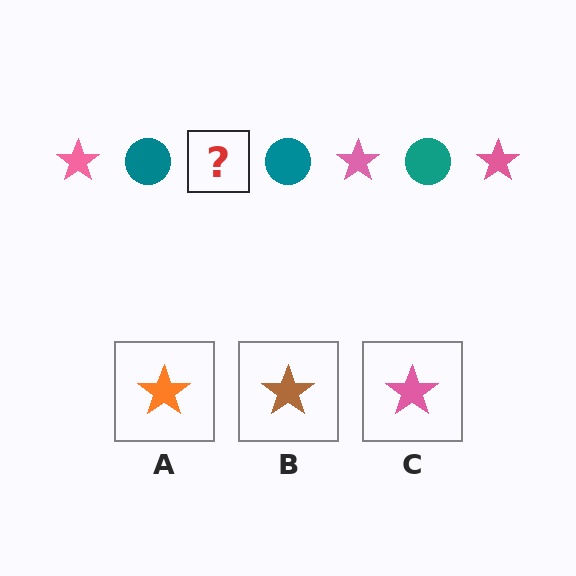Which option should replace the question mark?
Option C.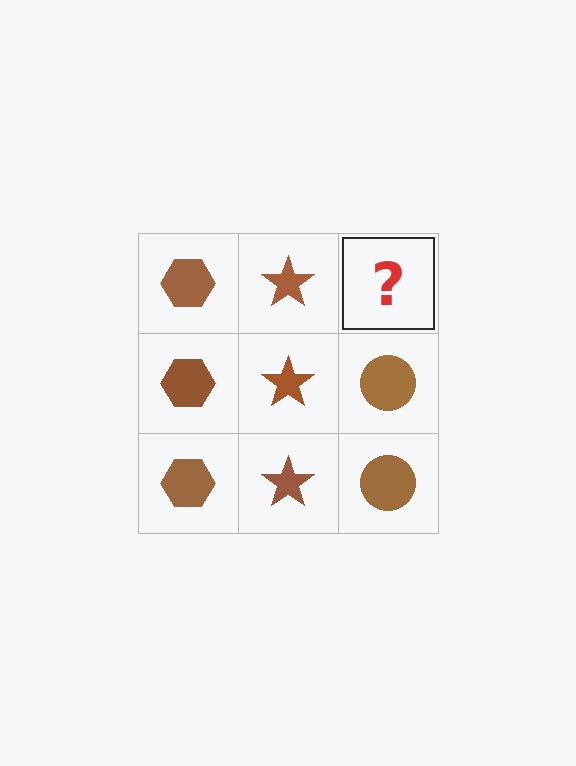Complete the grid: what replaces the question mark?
The question mark should be replaced with a brown circle.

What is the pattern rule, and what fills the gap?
The rule is that each column has a consistent shape. The gap should be filled with a brown circle.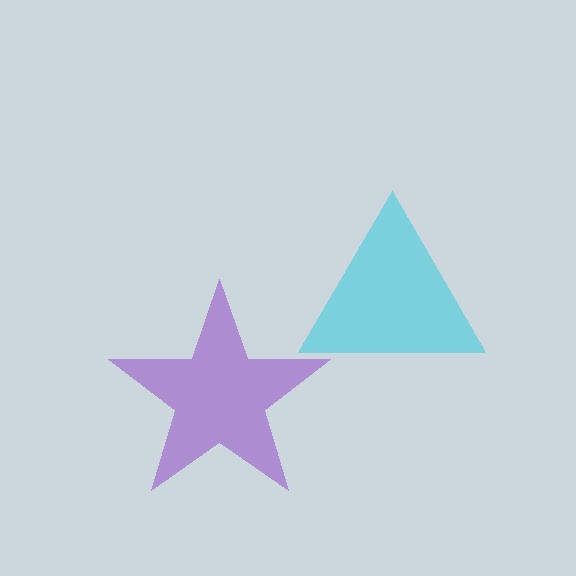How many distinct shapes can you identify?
There are 2 distinct shapes: a purple star, a cyan triangle.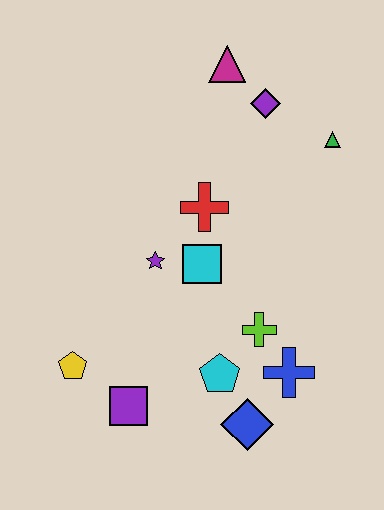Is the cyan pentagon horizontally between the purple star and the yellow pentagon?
No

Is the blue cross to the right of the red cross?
Yes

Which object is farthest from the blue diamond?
The magenta triangle is farthest from the blue diamond.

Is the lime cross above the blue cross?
Yes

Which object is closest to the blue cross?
The lime cross is closest to the blue cross.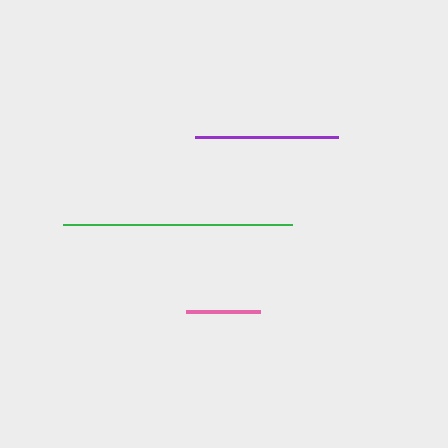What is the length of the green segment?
The green segment is approximately 229 pixels long.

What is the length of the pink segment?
The pink segment is approximately 74 pixels long.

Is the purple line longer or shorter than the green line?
The green line is longer than the purple line.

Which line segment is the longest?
The green line is the longest at approximately 229 pixels.